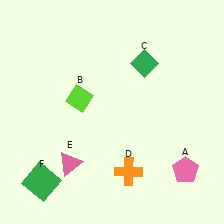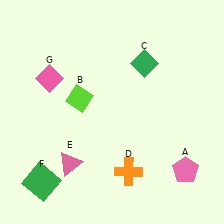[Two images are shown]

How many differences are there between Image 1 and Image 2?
There is 1 difference between the two images.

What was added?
A pink diamond (G) was added in Image 2.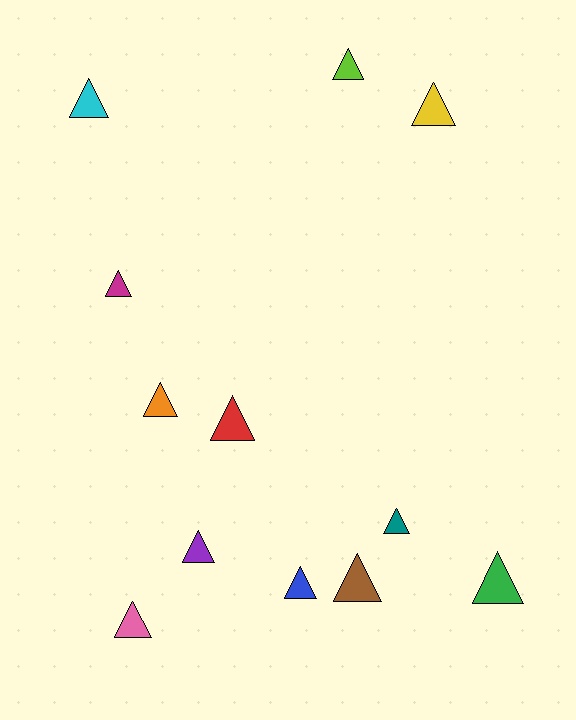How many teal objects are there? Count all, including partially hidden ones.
There is 1 teal object.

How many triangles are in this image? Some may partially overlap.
There are 12 triangles.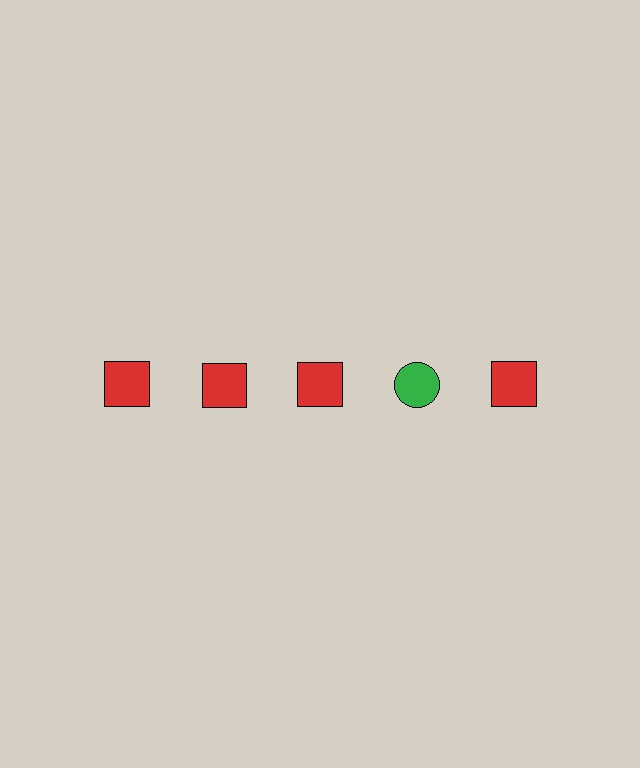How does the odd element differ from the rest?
It differs in both color (green instead of red) and shape (circle instead of square).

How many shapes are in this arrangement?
There are 5 shapes arranged in a grid pattern.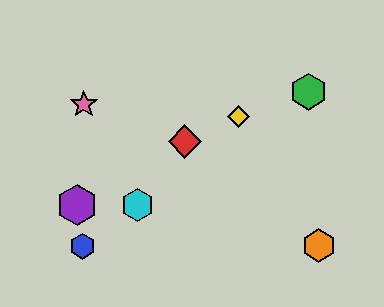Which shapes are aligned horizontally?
The purple hexagon, the cyan hexagon are aligned horizontally.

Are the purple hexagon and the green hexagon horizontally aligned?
No, the purple hexagon is at y≈205 and the green hexagon is at y≈92.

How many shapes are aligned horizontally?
2 shapes (the purple hexagon, the cyan hexagon) are aligned horizontally.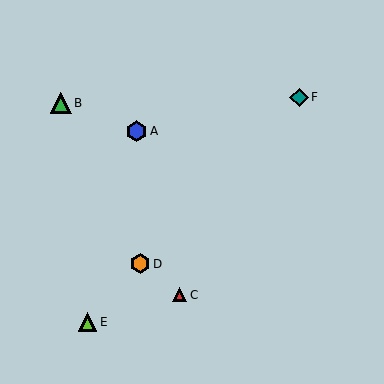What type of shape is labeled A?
Shape A is a blue hexagon.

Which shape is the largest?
The green triangle (labeled B) is the largest.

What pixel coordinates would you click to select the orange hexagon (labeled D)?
Click at (140, 264) to select the orange hexagon D.